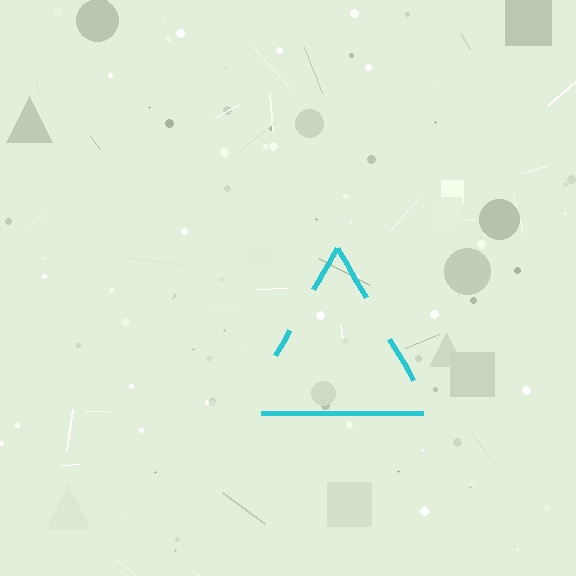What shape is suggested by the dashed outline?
The dashed outline suggests a triangle.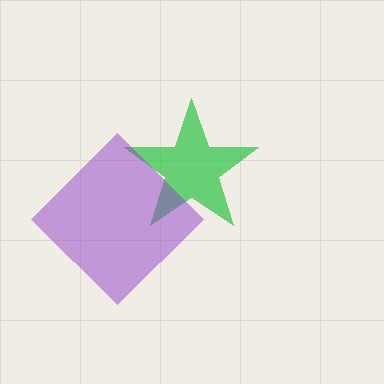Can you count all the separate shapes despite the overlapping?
Yes, there are 2 separate shapes.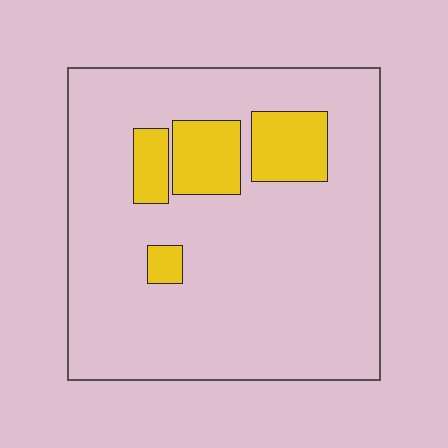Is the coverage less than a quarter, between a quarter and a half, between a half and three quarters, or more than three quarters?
Less than a quarter.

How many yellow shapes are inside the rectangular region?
4.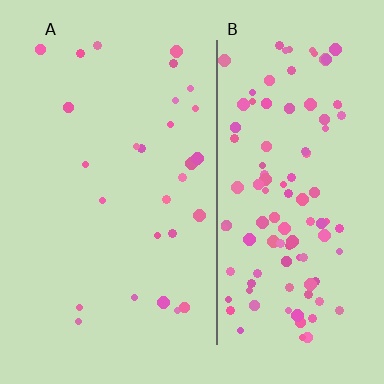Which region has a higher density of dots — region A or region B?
B (the right).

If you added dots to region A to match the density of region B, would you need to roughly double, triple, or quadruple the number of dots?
Approximately quadruple.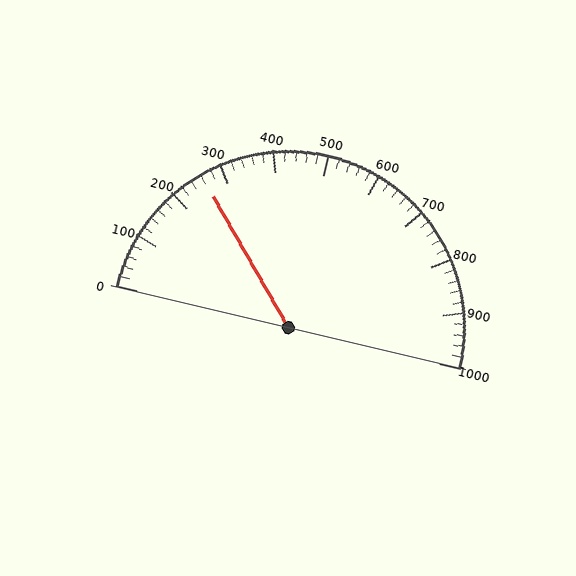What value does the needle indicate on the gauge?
The needle indicates approximately 260.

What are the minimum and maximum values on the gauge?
The gauge ranges from 0 to 1000.